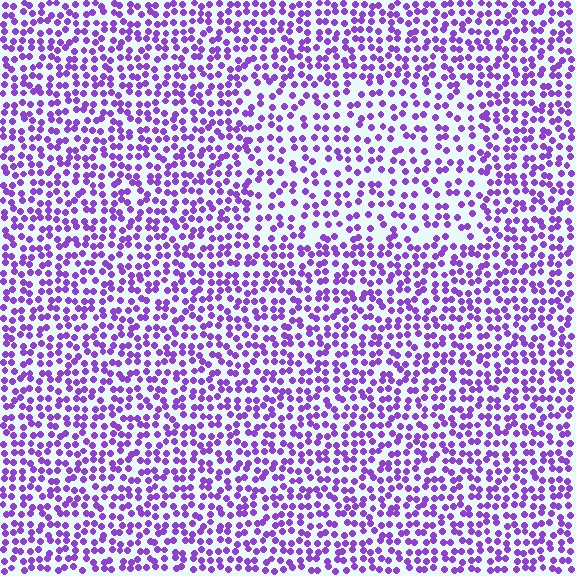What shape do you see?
I see a rectangle.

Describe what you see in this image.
The image contains small purple elements arranged at two different densities. A rectangle-shaped region is visible where the elements are less densely packed than the surrounding area.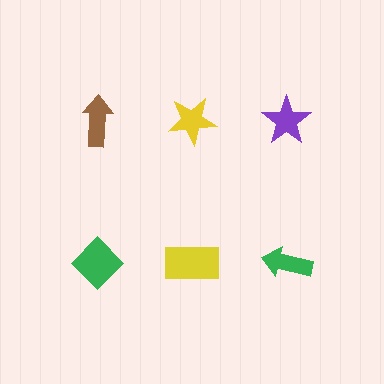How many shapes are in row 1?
3 shapes.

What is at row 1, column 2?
A yellow star.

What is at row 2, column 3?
A green arrow.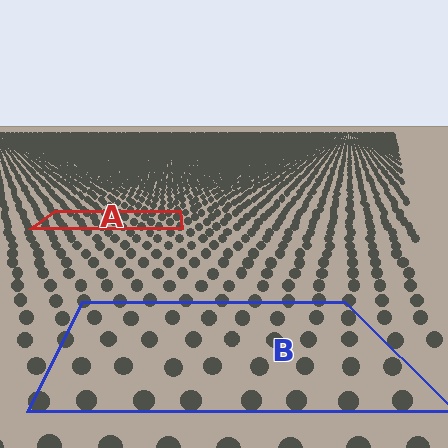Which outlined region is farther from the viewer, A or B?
Region A is farther from the viewer — the texture elements inside it appear smaller and more densely packed.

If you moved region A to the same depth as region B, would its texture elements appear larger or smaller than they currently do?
They would appear larger. At a closer depth, the same texture elements are projected at a bigger on-screen size.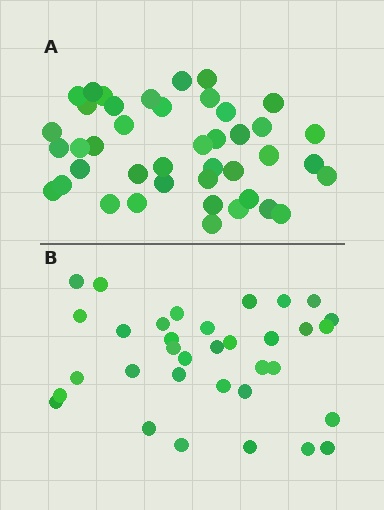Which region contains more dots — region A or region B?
Region A (the top region) has more dots.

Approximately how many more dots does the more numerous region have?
Region A has roughly 8 or so more dots than region B.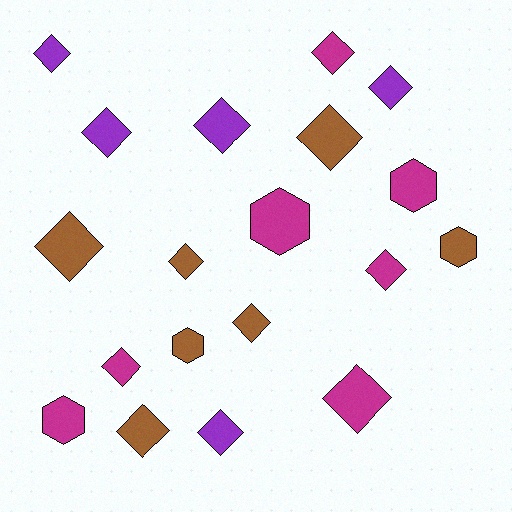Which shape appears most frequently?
Diamond, with 14 objects.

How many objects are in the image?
There are 19 objects.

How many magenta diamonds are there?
There are 4 magenta diamonds.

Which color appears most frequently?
Magenta, with 7 objects.